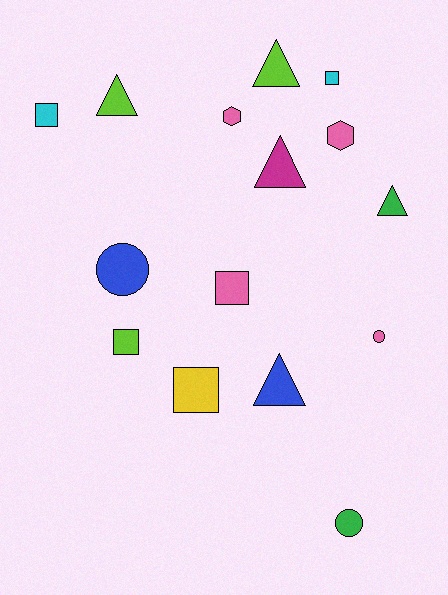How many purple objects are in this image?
There are no purple objects.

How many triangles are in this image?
There are 5 triangles.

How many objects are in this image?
There are 15 objects.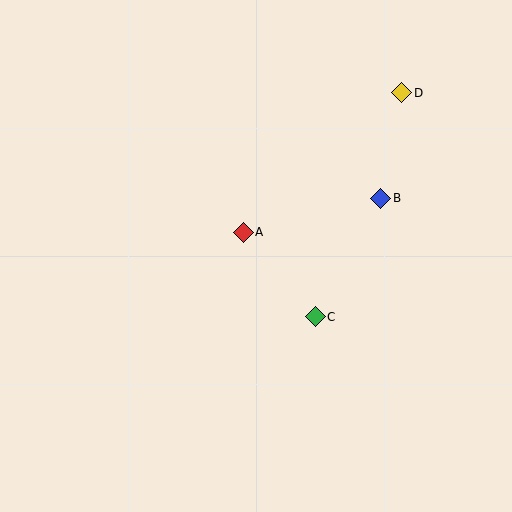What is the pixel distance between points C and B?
The distance between C and B is 135 pixels.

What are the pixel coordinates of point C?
Point C is at (315, 317).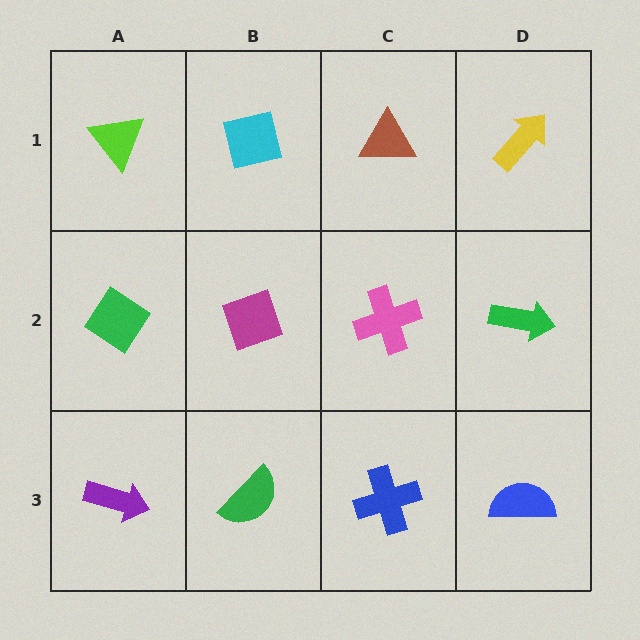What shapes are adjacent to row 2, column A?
A lime triangle (row 1, column A), a purple arrow (row 3, column A), a magenta diamond (row 2, column B).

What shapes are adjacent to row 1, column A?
A green diamond (row 2, column A), a cyan square (row 1, column B).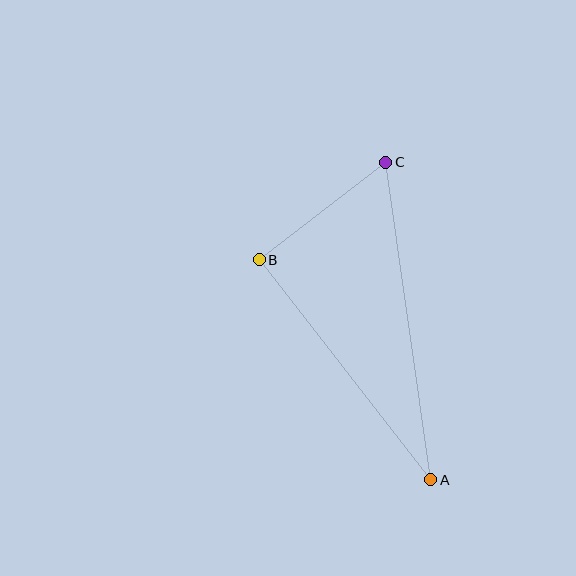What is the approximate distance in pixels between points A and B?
The distance between A and B is approximately 279 pixels.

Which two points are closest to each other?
Points B and C are closest to each other.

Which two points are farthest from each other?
Points A and C are farthest from each other.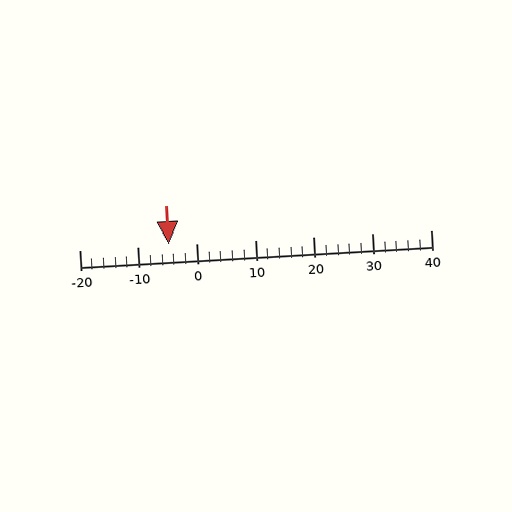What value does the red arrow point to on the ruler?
The red arrow points to approximately -5.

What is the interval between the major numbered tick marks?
The major tick marks are spaced 10 units apart.